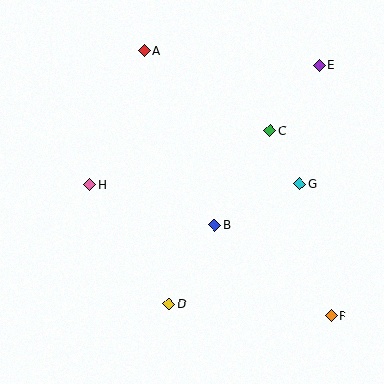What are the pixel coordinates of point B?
Point B is at (215, 225).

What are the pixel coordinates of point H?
Point H is at (90, 184).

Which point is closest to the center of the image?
Point B at (215, 225) is closest to the center.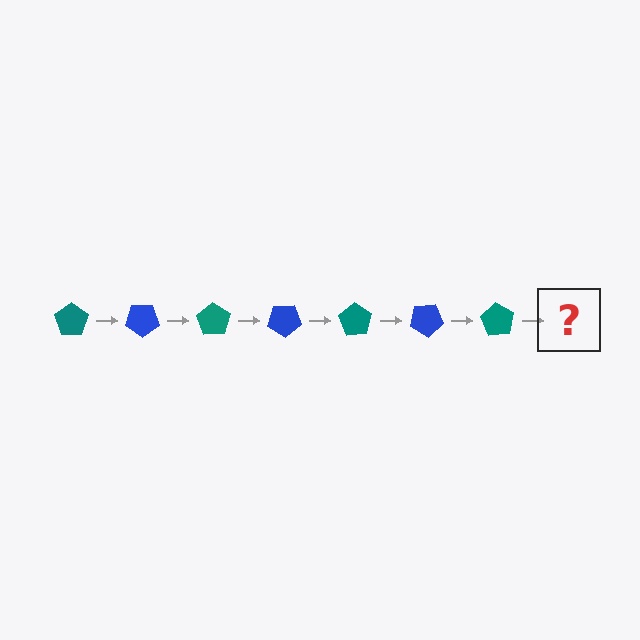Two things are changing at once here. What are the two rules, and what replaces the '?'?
The two rules are that it rotates 35 degrees each step and the color cycles through teal and blue. The '?' should be a blue pentagon, rotated 245 degrees from the start.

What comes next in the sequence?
The next element should be a blue pentagon, rotated 245 degrees from the start.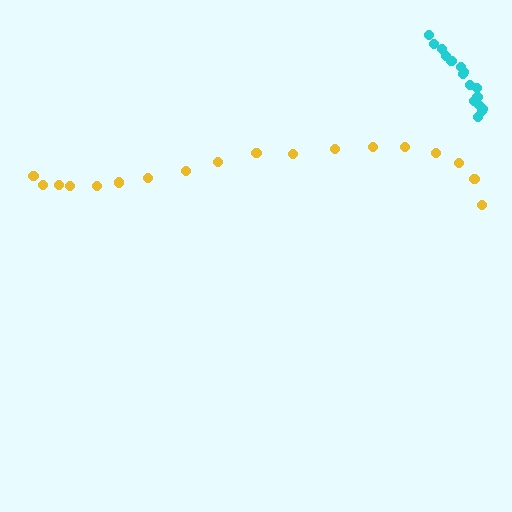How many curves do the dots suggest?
There are 2 distinct paths.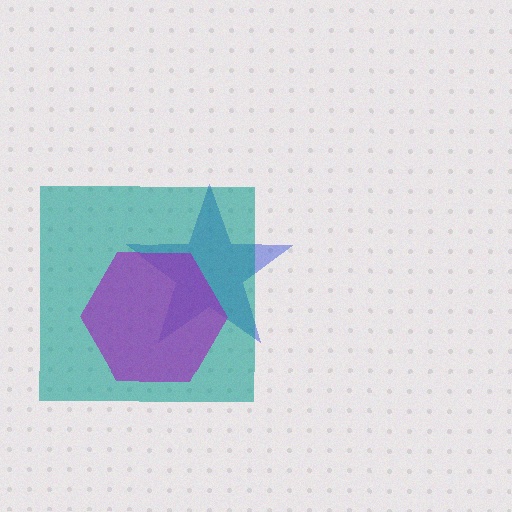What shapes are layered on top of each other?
The layered shapes are: a blue star, a teal square, a purple hexagon.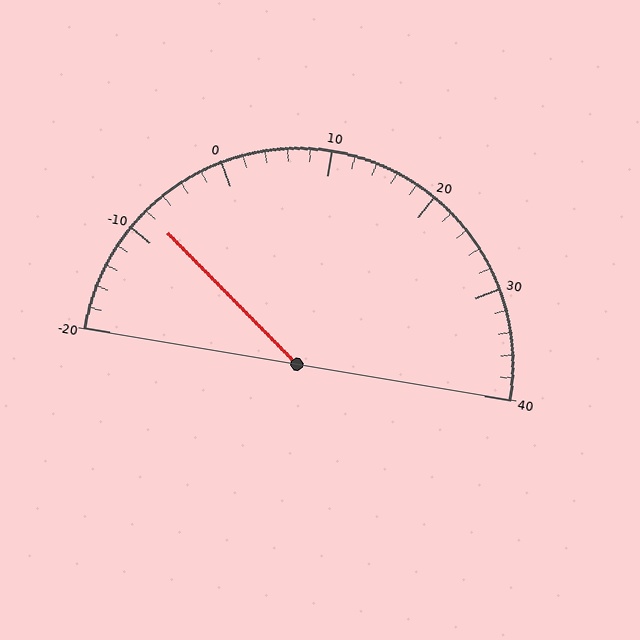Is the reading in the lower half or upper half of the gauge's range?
The reading is in the lower half of the range (-20 to 40).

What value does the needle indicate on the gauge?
The needle indicates approximately -8.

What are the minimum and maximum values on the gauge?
The gauge ranges from -20 to 40.